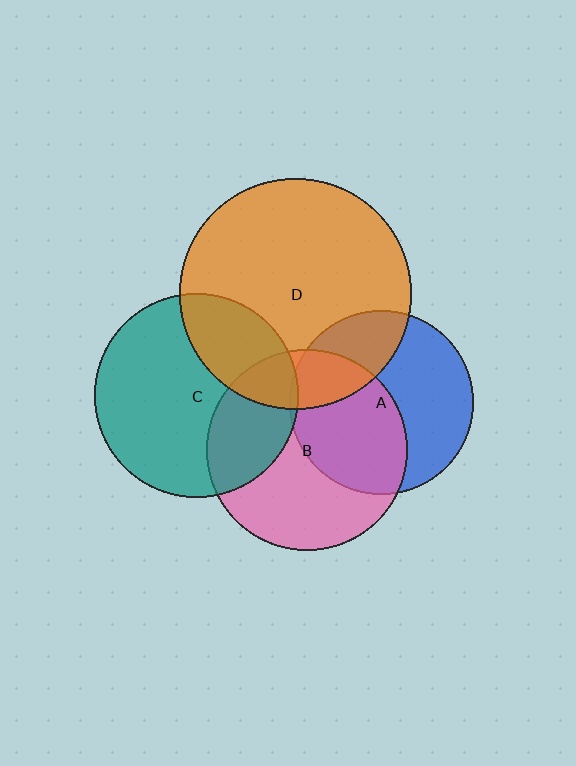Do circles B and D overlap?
Yes.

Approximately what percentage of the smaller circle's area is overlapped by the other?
Approximately 20%.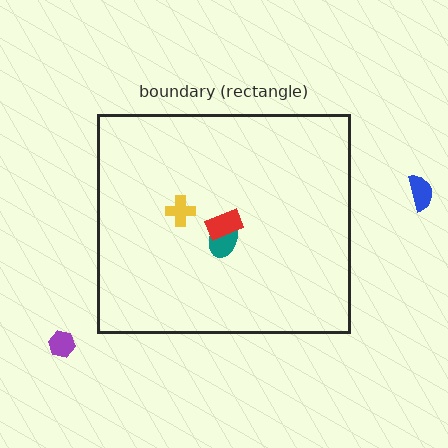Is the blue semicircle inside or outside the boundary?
Outside.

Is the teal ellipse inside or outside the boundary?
Inside.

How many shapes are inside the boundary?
3 inside, 2 outside.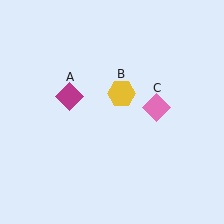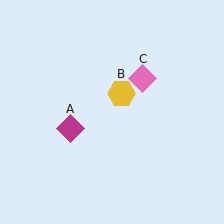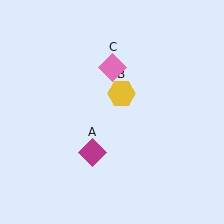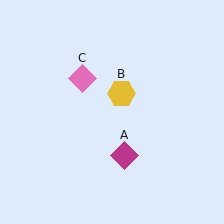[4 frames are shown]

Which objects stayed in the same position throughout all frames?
Yellow hexagon (object B) remained stationary.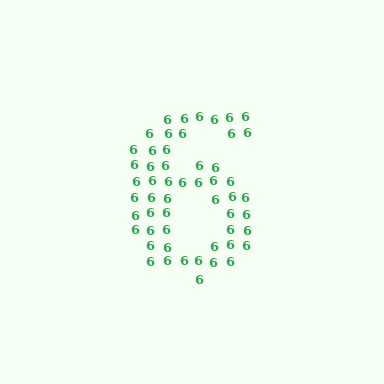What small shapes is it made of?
It is made of small digit 6's.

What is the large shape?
The large shape is the digit 6.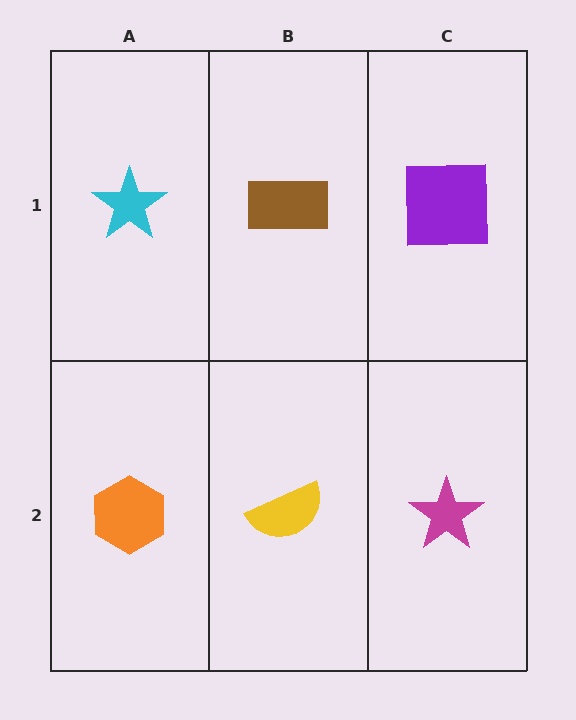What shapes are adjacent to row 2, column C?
A purple square (row 1, column C), a yellow semicircle (row 2, column B).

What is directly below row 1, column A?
An orange hexagon.